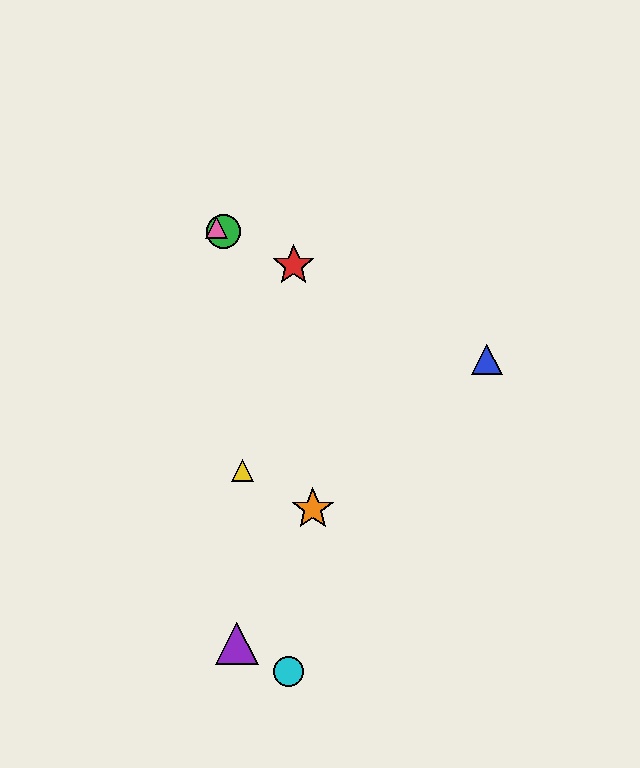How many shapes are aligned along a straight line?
4 shapes (the red star, the blue triangle, the green circle, the pink triangle) are aligned along a straight line.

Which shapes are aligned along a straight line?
The red star, the blue triangle, the green circle, the pink triangle are aligned along a straight line.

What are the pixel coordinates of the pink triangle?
The pink triangle is at (217, 228).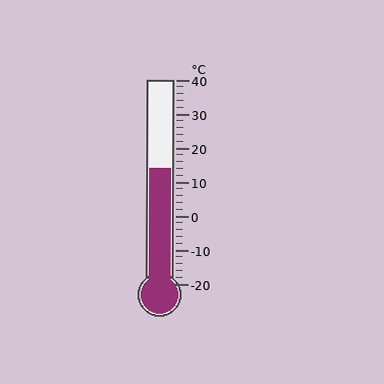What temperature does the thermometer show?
The thermometer shows approximately 14°C.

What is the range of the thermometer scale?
The thermometer scale ranges from -20°C to 40°C.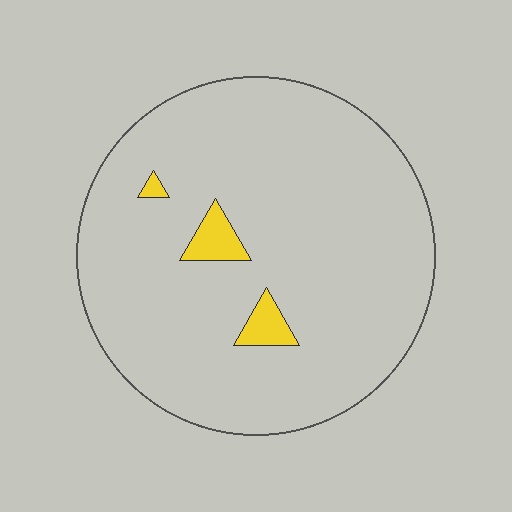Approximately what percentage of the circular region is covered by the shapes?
Approximately 5%.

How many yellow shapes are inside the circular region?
3.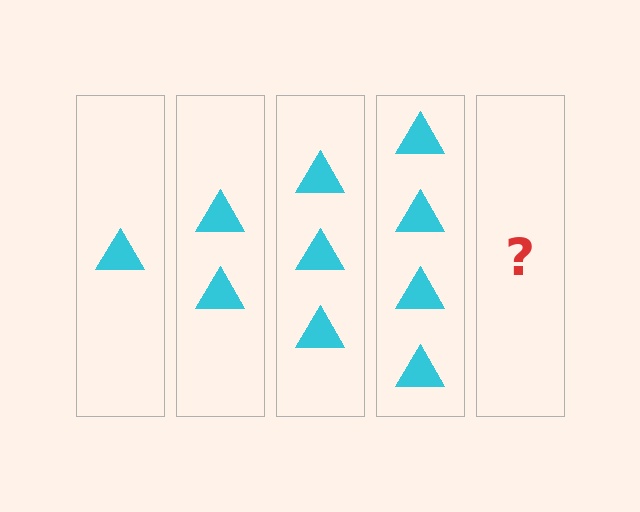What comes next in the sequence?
The next element should be 5 triangles.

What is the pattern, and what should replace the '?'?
The pattern is that each step adds one more triangle. The '?' should be 5 triangles.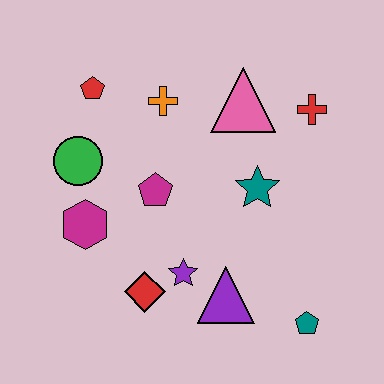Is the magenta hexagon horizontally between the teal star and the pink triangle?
No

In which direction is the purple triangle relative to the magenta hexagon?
The purple triangle is to the right of the magenta hexagon.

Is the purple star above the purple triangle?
Yes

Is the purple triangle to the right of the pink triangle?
No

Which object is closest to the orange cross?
The red pentagon is closest to the orange cross.